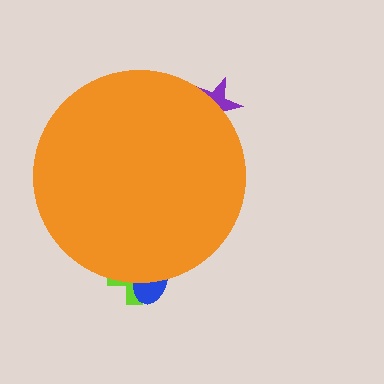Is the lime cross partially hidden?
Yes, the lime cross is partially hidden behind the orange circle.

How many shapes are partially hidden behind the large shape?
3 shapes are partially hidden.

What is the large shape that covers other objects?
An orange circle.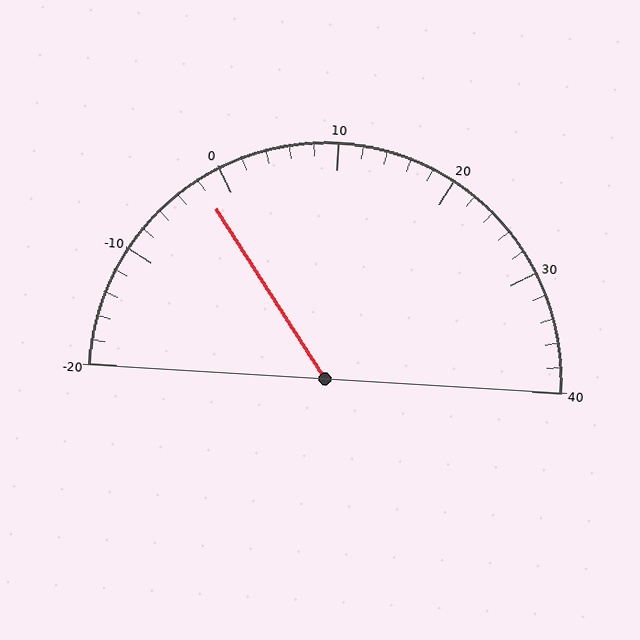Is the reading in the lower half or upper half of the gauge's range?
The reading is in the lower half of the range (-20 to 40).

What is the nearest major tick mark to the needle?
The nearest major tick mark is 0.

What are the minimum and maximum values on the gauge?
The gauge ranges from -20 to 40.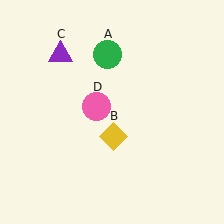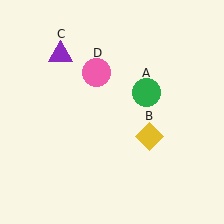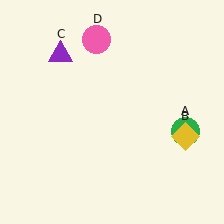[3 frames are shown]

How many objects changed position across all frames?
3 objects changed position: green circle (object A), yellow diamond (object B), pink circle (object D).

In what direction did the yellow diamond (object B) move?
The yellow diamond (object B) moved right.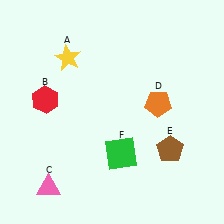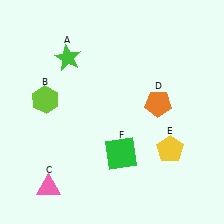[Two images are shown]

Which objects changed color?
A changed from yellow to green. B changed from red to lime. E changed from brown to yellow.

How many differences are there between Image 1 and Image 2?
There are 3 differences between the two images.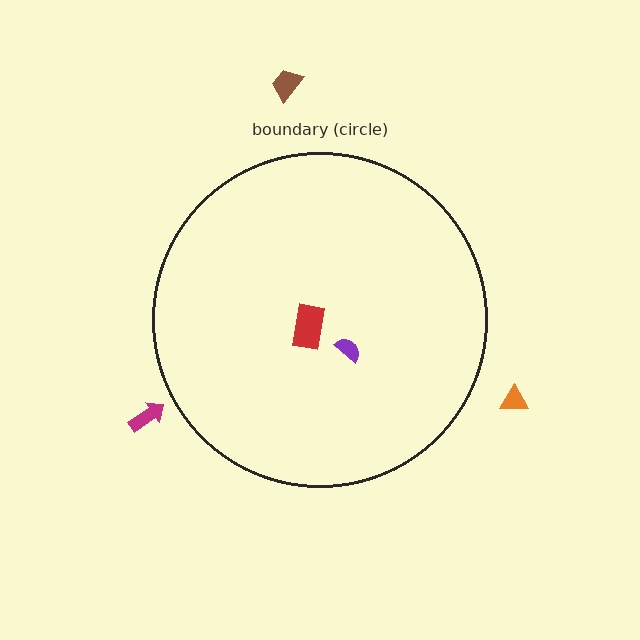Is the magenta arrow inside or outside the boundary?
Outside.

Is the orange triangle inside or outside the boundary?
Outside.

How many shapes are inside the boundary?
2 inside, 3 outside.